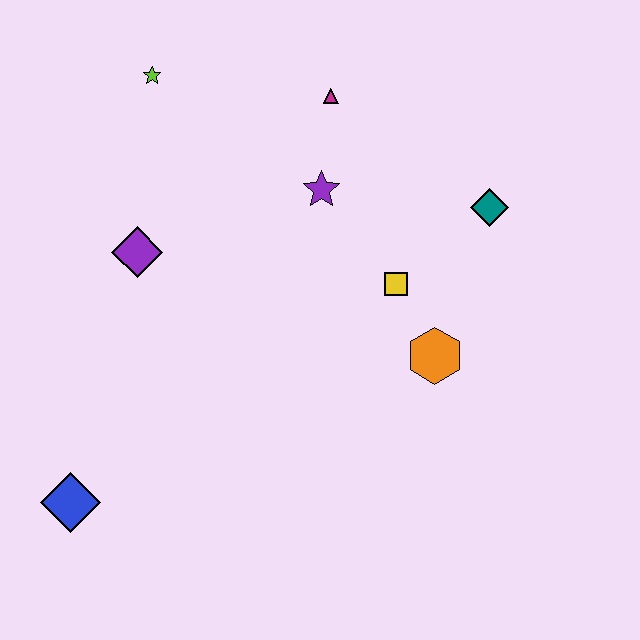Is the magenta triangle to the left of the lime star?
No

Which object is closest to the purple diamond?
The lime star is closest to the purple diamond.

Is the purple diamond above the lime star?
No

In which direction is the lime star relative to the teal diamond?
The lime star is to the left of the teal diamond.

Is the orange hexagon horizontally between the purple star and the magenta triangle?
No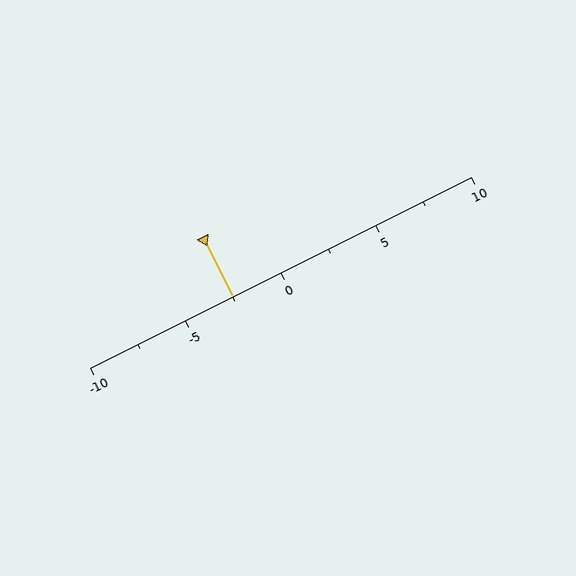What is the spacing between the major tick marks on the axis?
The major ticks are spaced 5 apart.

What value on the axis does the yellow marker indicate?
The marker indicates approximately -2.5.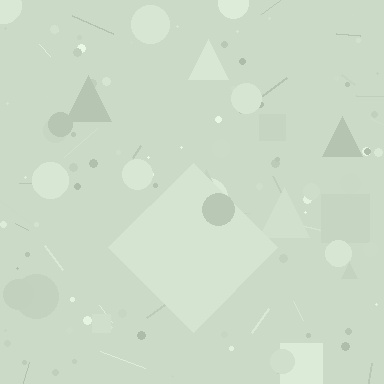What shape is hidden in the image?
A diamond is hidden in the image.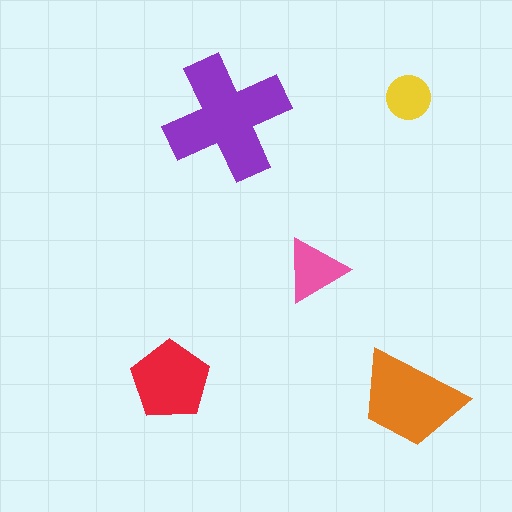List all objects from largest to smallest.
The purple cross, the orange trapezoid, the red pentagon, the pink triangle, the yellow circle.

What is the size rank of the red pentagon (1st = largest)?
3rd.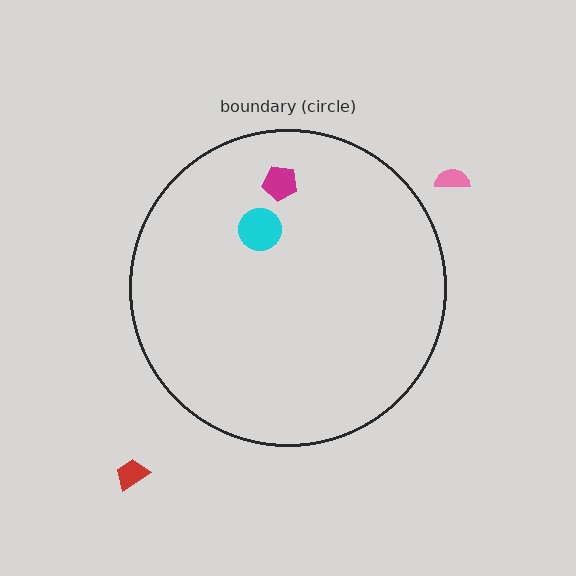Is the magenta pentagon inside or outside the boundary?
Inside.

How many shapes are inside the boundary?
2 inside, 2 outside.